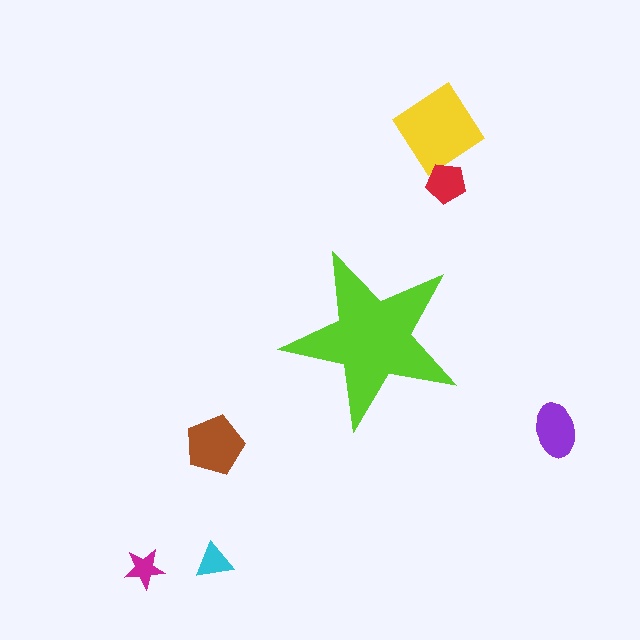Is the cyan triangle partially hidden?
No, the cyan triangle is fully visible.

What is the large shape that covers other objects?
A lime star.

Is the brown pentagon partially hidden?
No, the brown pentagon is fully visible.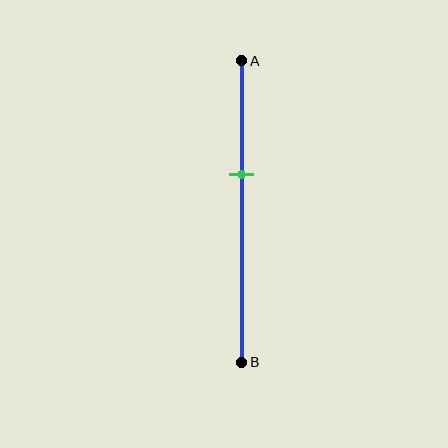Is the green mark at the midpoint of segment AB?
No, the mark is at about 40% from A, not at the 50% midpoint.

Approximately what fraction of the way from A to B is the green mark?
The green mark is approximately 40% of the way from A to B.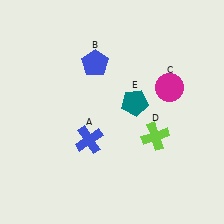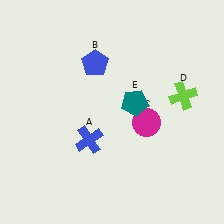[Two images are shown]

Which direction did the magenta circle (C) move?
The magenta circle (C) moved down.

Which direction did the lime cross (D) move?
The lime cross (D) moved up.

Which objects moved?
The objects that moved are: the magenta circle (C), the lime cross (D).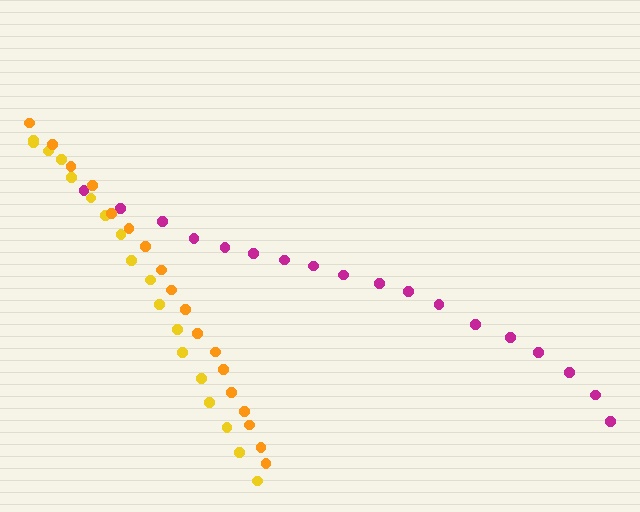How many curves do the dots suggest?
There are 3 distinct paths.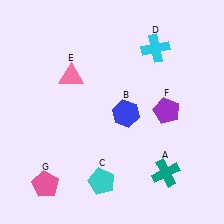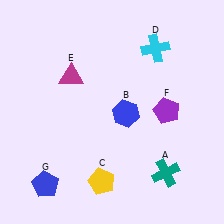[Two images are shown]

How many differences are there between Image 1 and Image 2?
There are 3 differences between the two images.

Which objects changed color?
C changed from cyan to yellow. E changed from pink to magenta. G changed from pink to blue.